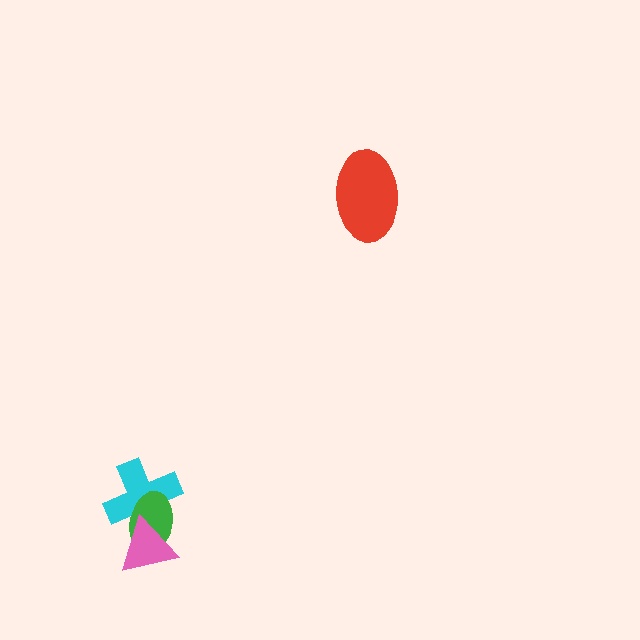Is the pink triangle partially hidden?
No, no other shape covers it.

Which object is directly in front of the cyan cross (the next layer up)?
The green ellipse is directly in front of the cyan cross.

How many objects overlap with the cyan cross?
2 objects overlap with the cyan cross.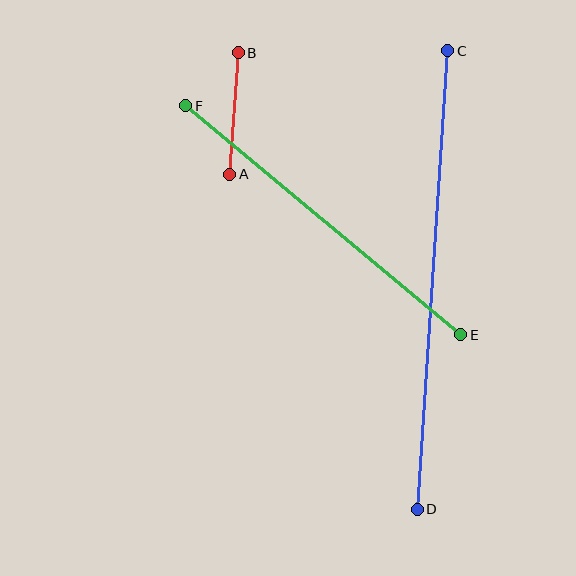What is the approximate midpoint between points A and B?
The midpoint is at approximately (234, 114) pixels.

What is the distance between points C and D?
The distance is approximately 459 pixels.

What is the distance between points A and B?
The distance is approximately 122 pixels.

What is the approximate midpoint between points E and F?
The midpoint is at approximately (323, 220) pixels.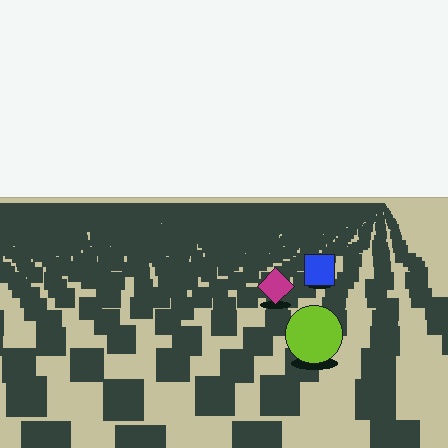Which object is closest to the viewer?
The lime circle is closest. The texture marks near it are larger and more spread out.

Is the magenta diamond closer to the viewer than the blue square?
Yes. The magenta diamond is closer — you can tell from the texture gradient: the ground texture is coarser near it.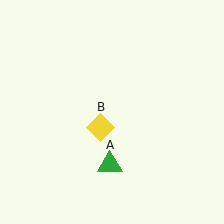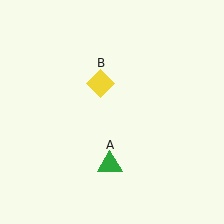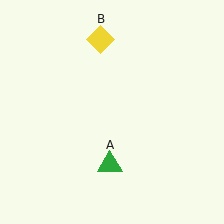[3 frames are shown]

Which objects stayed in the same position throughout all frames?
Green triangle (object A) remained stationary.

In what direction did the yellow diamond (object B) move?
The yellow diamond (object B) moved up.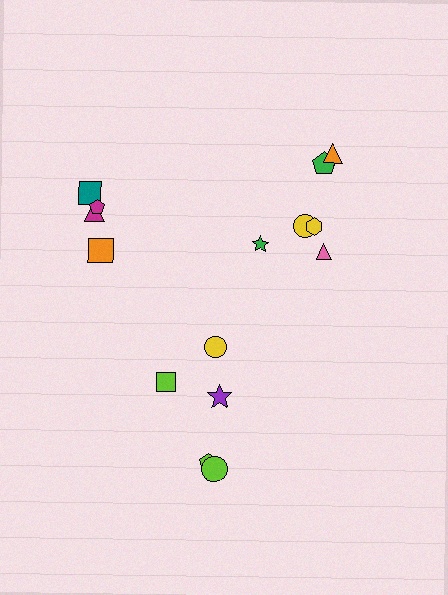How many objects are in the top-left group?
There are 4 objects.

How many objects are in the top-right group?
There are 6 objects.